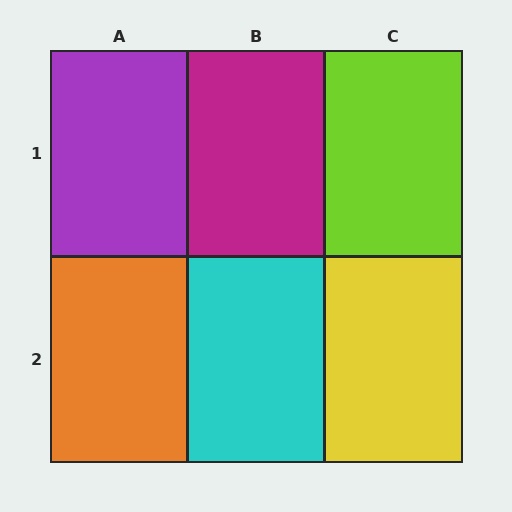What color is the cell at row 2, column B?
Cyan.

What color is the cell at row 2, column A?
Orange.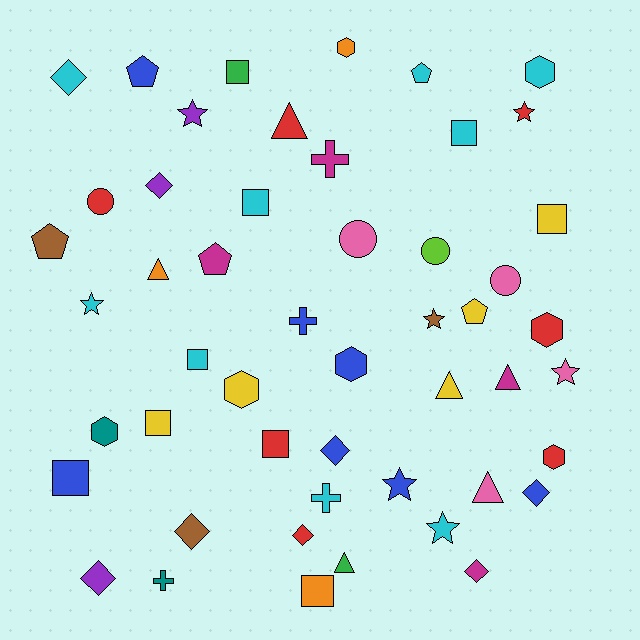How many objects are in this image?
There are 50 objects.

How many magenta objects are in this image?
There are 4 magenta objects.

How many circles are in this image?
There are 4 circles.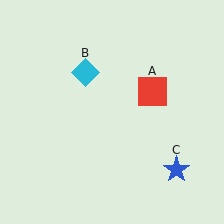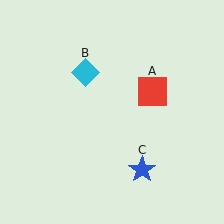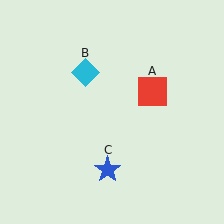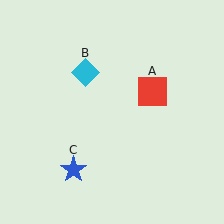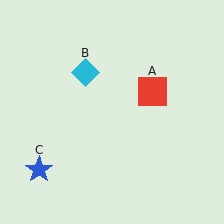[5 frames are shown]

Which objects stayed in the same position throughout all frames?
Red square (object A) and cyan diamond (object B) remained stationary.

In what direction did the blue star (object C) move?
The blue star (object C) moved left.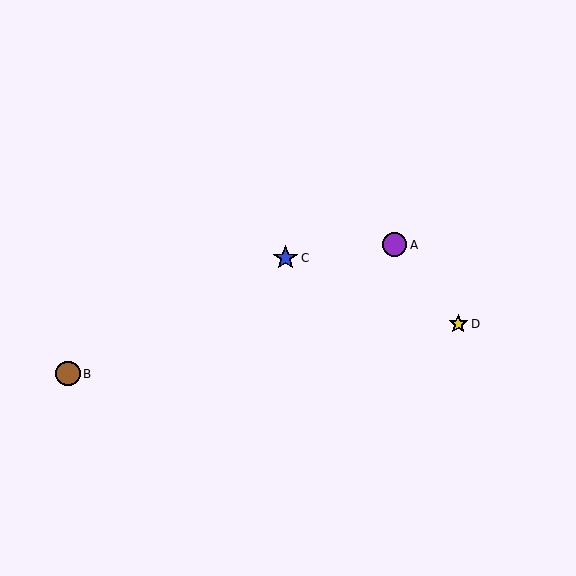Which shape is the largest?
The blue star (labeled C) is the largest.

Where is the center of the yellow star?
The center of the yellow star is at (458, 324).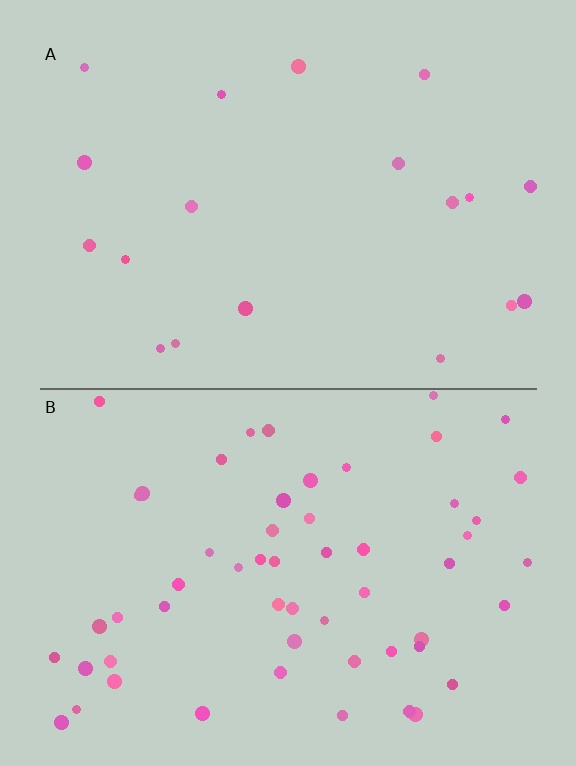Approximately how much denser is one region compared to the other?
Approximately 3.0× — region B over region A.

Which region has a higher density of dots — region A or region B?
B (the bottom).